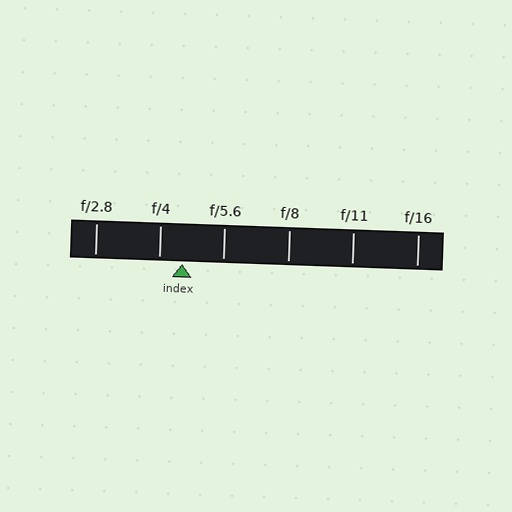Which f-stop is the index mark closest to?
The index mark is closest to f/4.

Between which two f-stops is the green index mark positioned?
The index mark is between f/4 and f/5.6.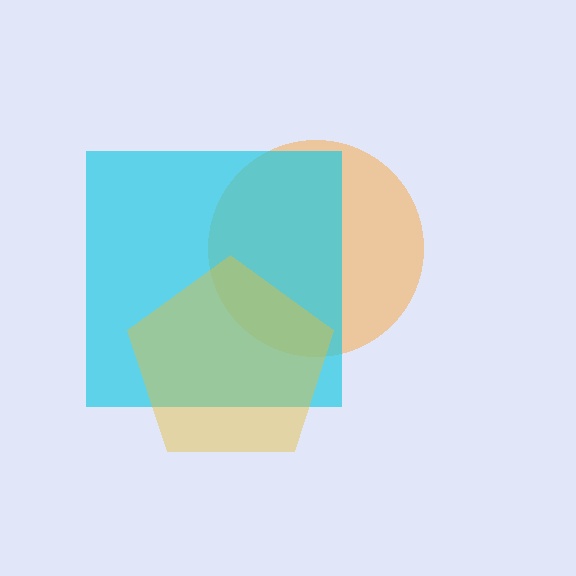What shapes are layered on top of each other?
The layered shapes are: an orange circle, a cyan square, a yellow pentagon.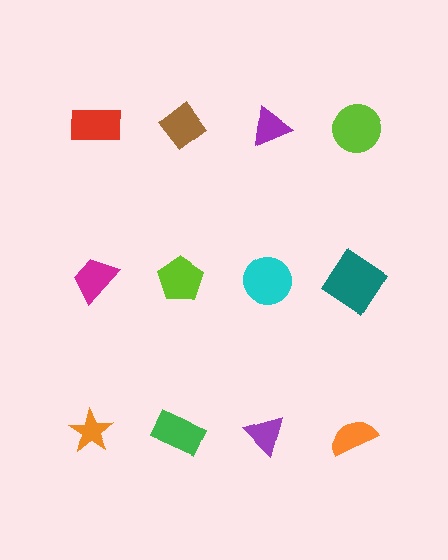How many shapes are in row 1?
4 shapes.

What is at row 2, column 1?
A magenta trapezoid.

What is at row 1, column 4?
A lime circle.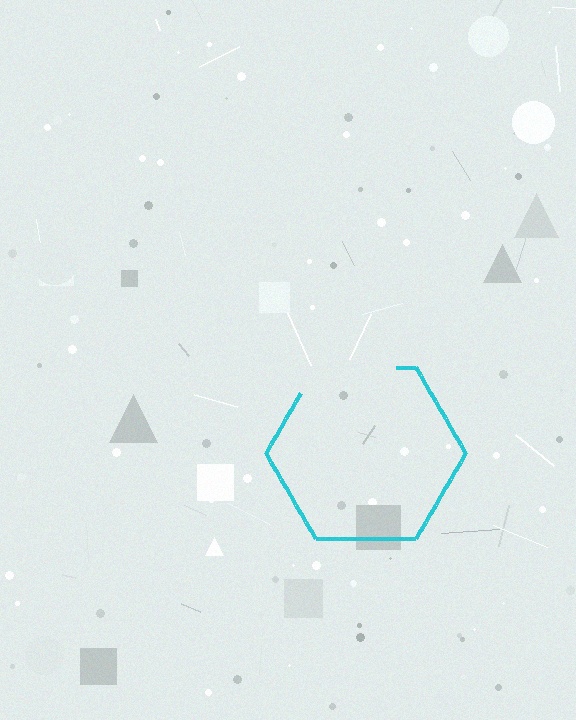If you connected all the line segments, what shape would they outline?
They would outline a hexagon.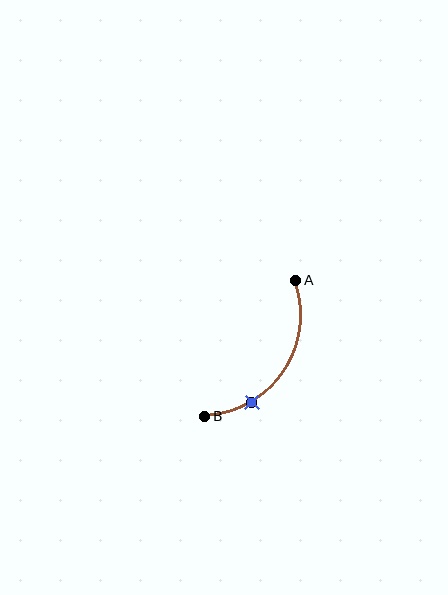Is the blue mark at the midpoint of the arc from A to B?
No. The blue mark lies on the arc but is closer to endpoint B. The arc midpoint would be at the point on the curve equidistant along the arc from both A and B.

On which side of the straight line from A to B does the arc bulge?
The arc bulges below and to the right of the straight line connecting A and B.